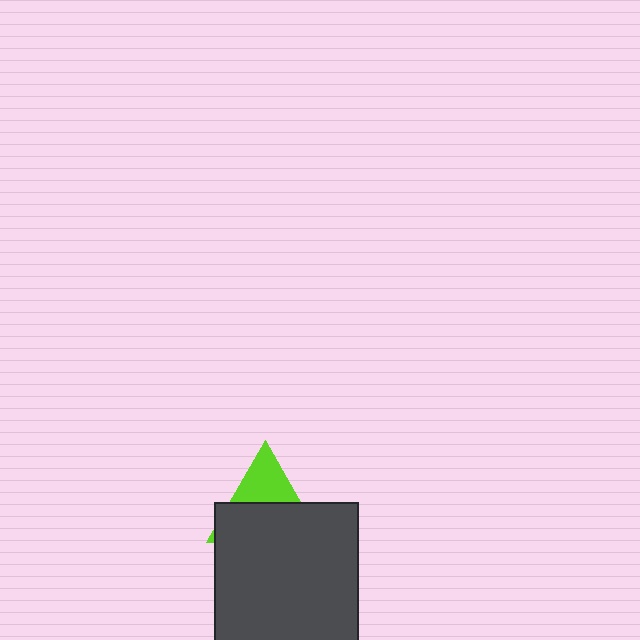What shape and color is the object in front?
The object in front is a dark gray rectangle.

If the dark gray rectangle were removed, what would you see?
You would see the complete lime triangle.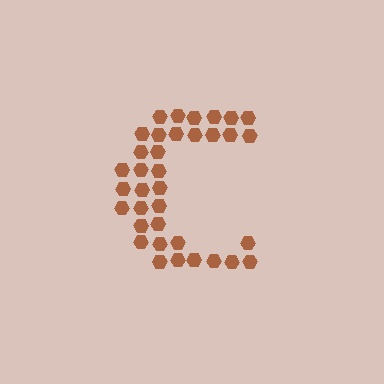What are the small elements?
The small elements are hexagons.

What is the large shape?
The large shape is the letter C.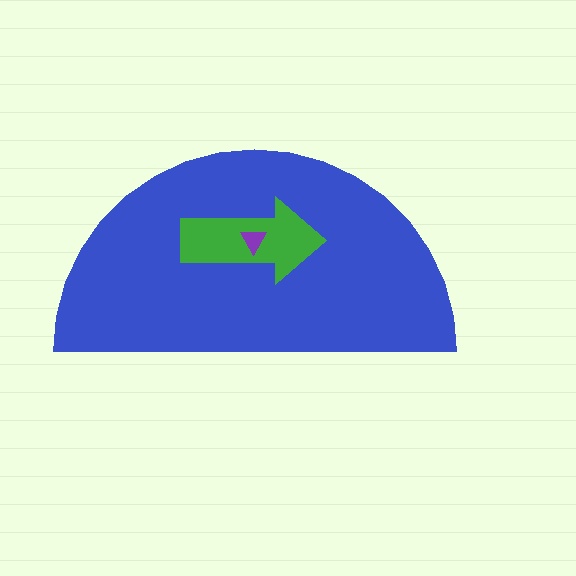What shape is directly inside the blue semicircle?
The green arrow.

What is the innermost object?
The purple triangle.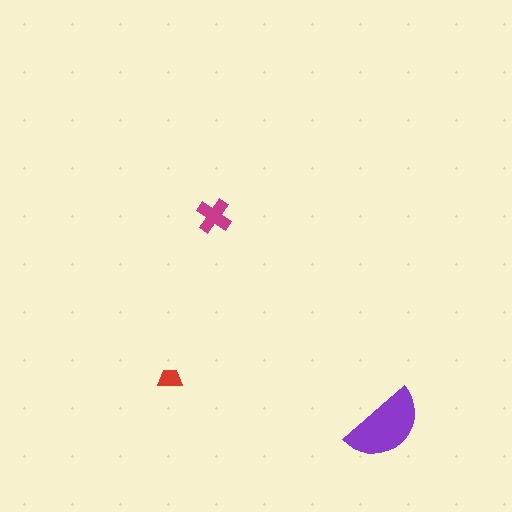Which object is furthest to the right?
The purple semicircle is rightmost.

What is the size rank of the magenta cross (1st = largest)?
2nd.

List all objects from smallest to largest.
The red trapezoid, the magenta cross, the purple semicircle.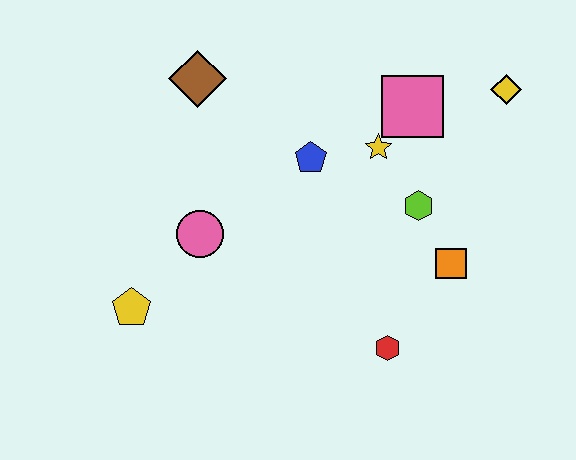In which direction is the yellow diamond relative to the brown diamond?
The yellow diamond is to the right of the brown diamond.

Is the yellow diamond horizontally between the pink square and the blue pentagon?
No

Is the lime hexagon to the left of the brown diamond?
No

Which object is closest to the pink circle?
The yellow pentagon is closest to the pink circle.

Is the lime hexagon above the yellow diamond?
No